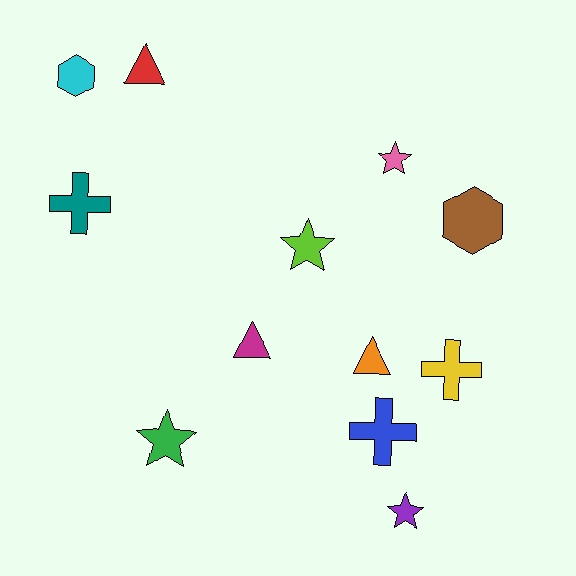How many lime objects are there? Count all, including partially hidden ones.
There is 1 lime object.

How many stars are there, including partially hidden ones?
There are 4 stars.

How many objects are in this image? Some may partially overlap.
There are 12 objects.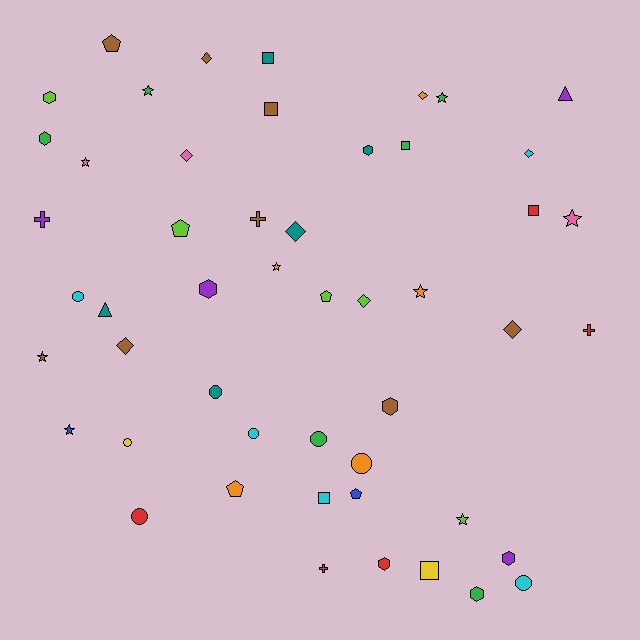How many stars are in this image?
There are 9 stars.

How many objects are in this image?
There are 50 objects.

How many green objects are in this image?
There are 6 green objects.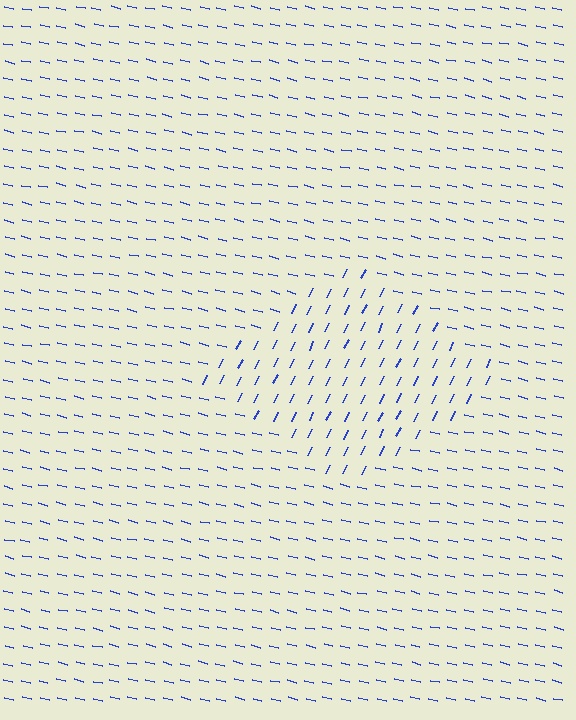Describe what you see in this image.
The image is filled with small blue line segments. A diamond region in the image has lines oriented differently from the surrounding lines, creating a visible texture boundary.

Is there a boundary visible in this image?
Yes, there is a texture boundary formed by a change in line orientation.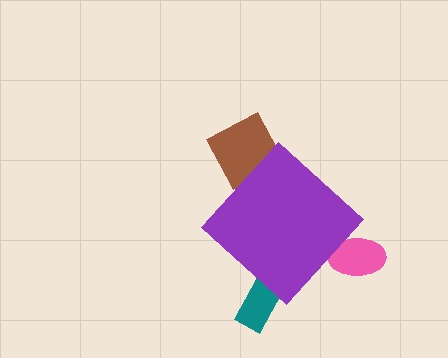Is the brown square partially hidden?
Yes, the brown square is partially hidden behind the purple diamond.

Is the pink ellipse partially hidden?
Yes, the pink ellipse is partially hidden behind the purple diamond.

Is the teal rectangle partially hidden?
Yes, the teal rectangle is partially hidden behind the purple diamond.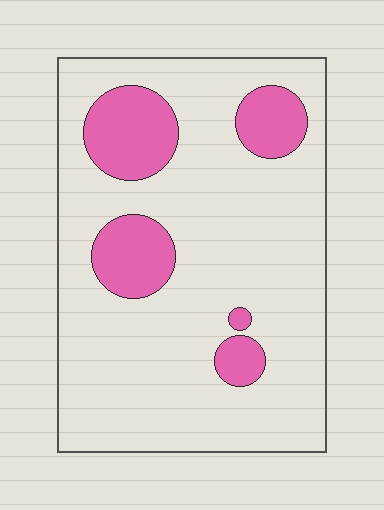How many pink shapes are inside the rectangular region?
5.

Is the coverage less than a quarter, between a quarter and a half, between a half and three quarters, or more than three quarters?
Less than a quarter.